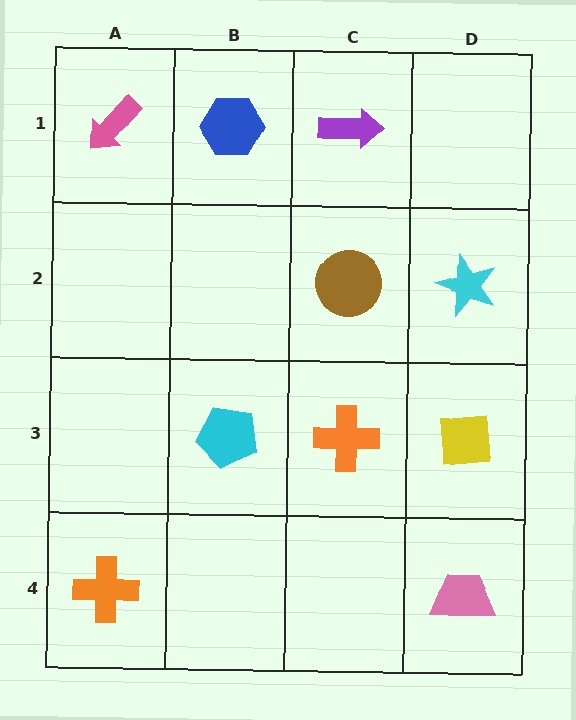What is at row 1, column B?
A blue hexagon.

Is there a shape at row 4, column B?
No, that cell is empty.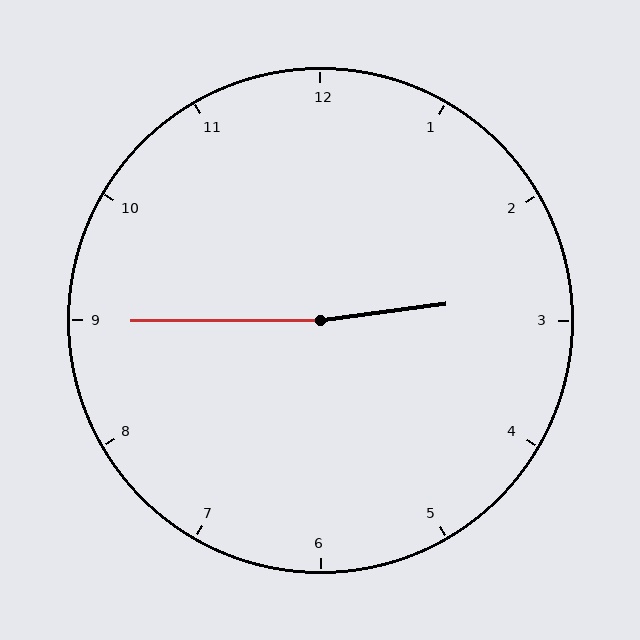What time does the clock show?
2:45.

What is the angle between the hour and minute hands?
Approximately 172 degrees.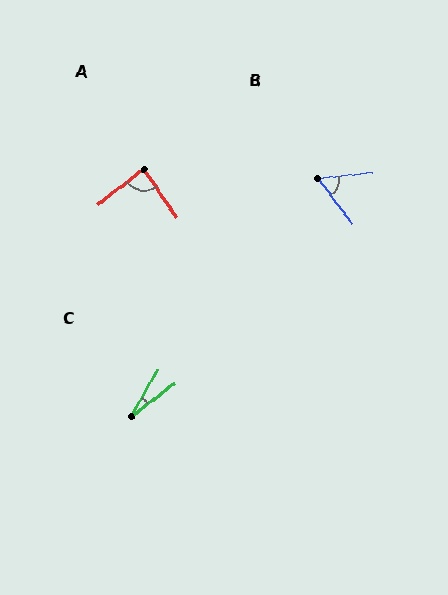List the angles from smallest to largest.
C (23°), B (59°), A (87°).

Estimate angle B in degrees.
Approximately 59 degrees.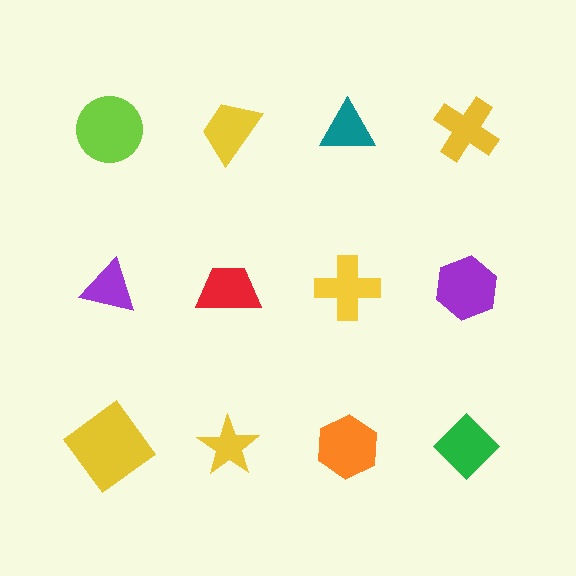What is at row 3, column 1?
A yellow diamond.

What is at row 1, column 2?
A yellow trapezoid.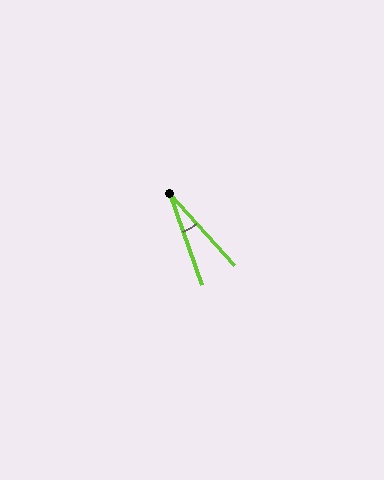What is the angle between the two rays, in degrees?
Approximately 23 degrees.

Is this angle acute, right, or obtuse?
It is acute.